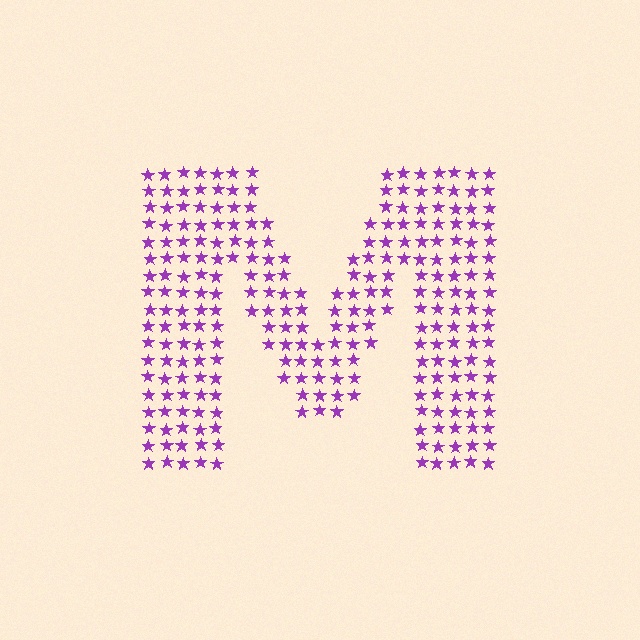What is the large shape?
The large shape is the letter M.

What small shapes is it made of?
It is made of small stars.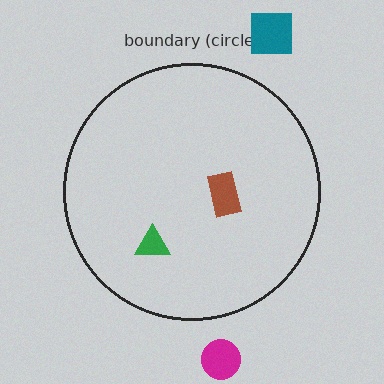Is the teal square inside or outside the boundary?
Outside.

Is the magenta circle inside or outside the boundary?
Outside.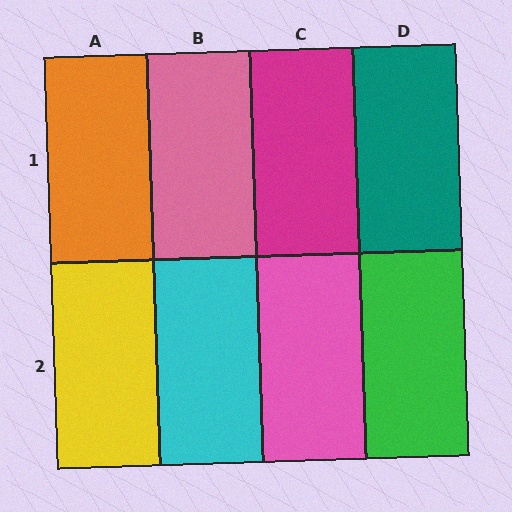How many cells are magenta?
1 cell is magenta.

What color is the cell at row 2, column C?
Pink.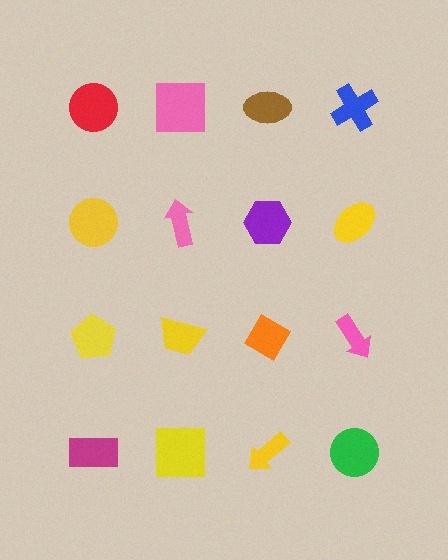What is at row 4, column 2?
A yellow square.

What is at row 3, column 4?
A pink arrow.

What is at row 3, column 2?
A yellow trapezoid.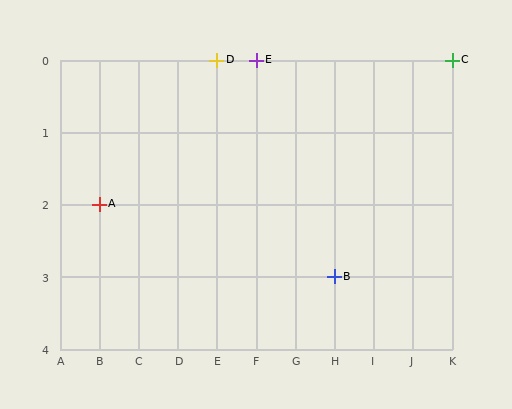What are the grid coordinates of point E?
Point E is at grid coordinates (F, 0).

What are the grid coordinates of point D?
Point D is at grid coordinates (E, 0).